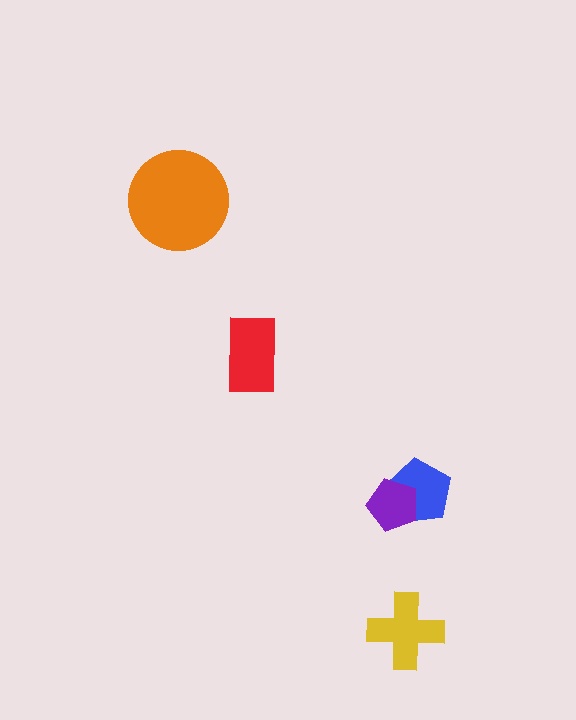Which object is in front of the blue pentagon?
The purple pentagon is in front of the blue pentagon.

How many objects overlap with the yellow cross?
0 objects overlap with the yellow cross.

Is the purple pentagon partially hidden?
No, no other shape covers it.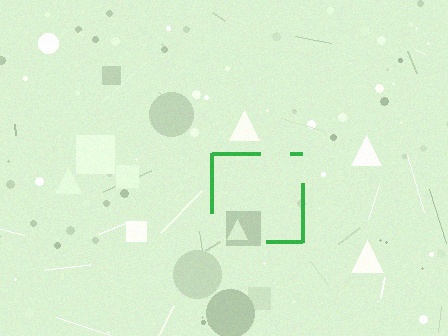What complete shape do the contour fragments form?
The contour fragments form a square.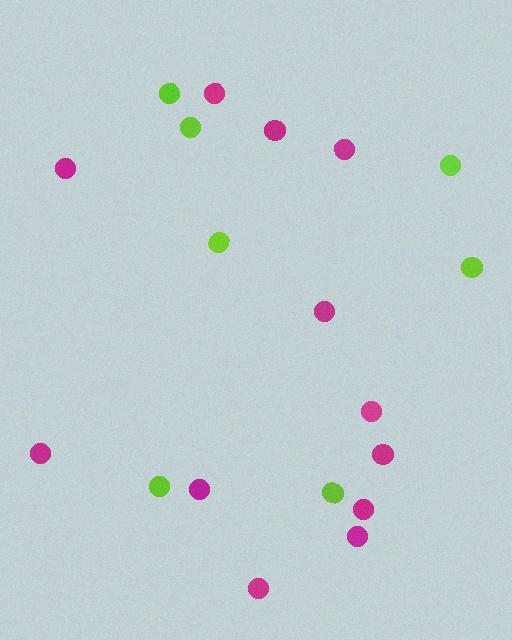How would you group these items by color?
There are 2 groups: one group of lime circles (7) and one group of magenta circles (12).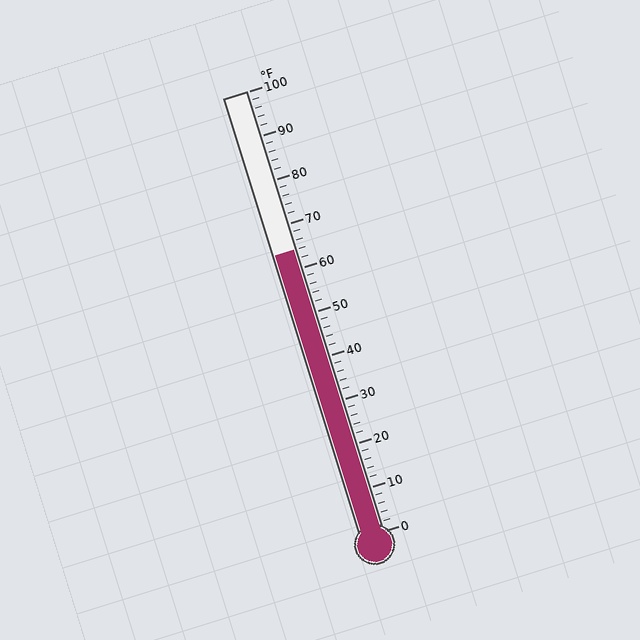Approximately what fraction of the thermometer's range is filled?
The thermometer is filled to approximately 65% of its range.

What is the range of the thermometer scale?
The thermometer scale ranges from 0°F to 100°F.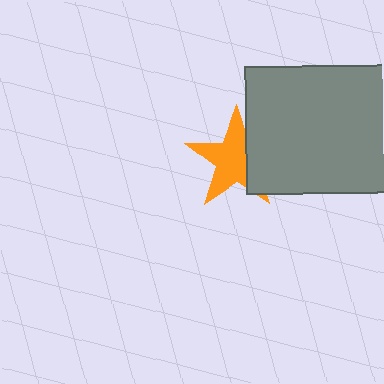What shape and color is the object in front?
The object in front is a gray rectangle.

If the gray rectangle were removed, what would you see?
You would see the complete orange star.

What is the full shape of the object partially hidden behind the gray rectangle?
The partially hidden object is an orange star.